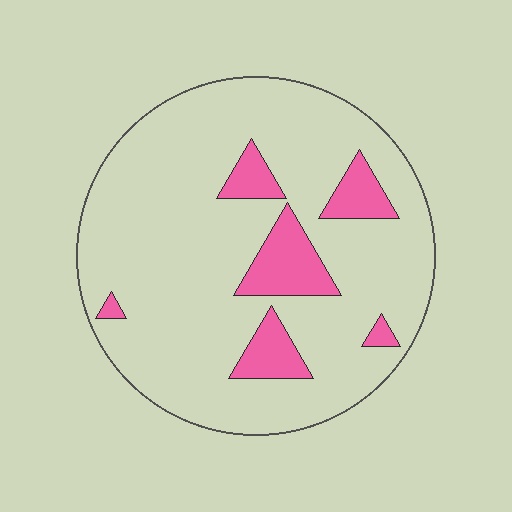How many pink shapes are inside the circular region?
6.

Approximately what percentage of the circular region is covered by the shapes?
Approximately 15%.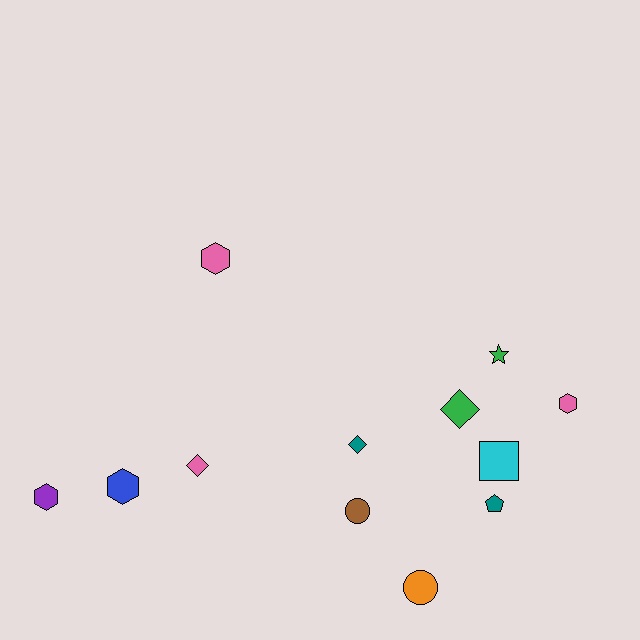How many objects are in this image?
There are 12 objects.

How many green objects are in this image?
There are 2 green objects.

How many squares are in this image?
There is 1 square.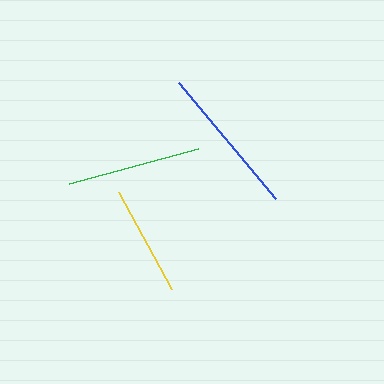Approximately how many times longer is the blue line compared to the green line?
The blue line is approximately 1.1 times the length of the green line.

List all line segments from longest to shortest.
From longest to shortest: blue, green, yellow.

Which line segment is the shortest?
The yellow line is the shortest at approximately 111 pixels.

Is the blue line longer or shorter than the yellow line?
The blue line is longer than the yellow line.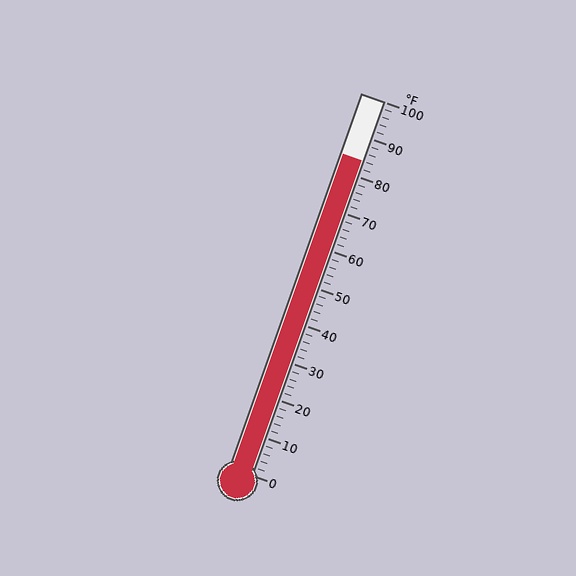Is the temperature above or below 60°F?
The temperature is above 60°F.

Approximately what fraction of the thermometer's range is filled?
The thermometer is filled to approximately 85% of its range.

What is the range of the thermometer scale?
The thermometer scale ranges from 0°F to 100°F.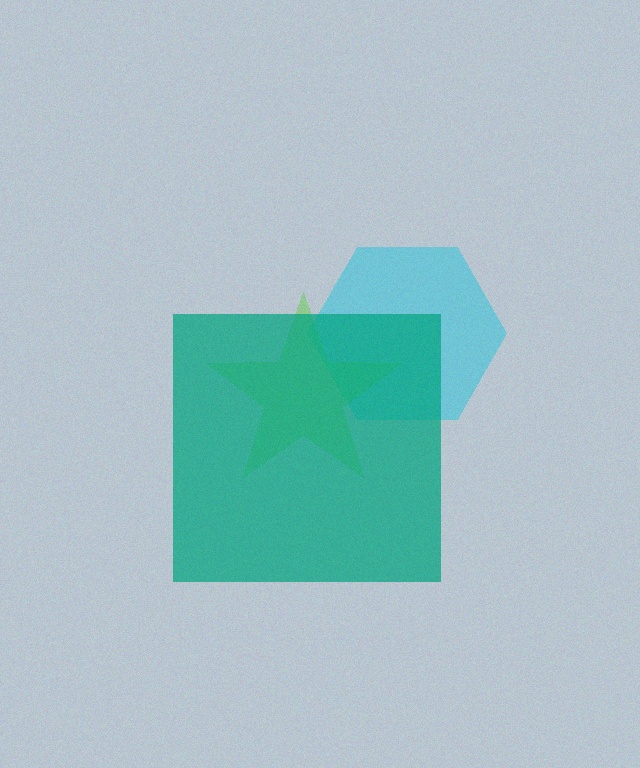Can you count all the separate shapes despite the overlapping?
Yes, there are 3 separate shapes.